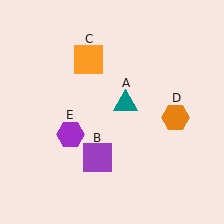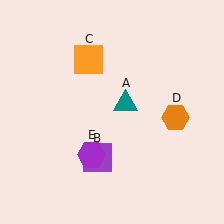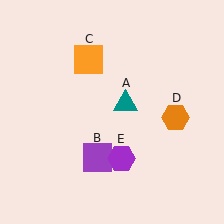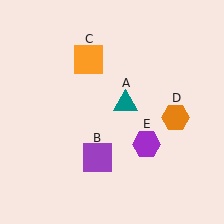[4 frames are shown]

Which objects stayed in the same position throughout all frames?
Teal triangle (object A) and purple square (object B) and orange square (object C) and orange hexagon (object D) remained stationary.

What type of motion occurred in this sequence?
The purple hexagon (object E) rotated counterclockwise around the center of the scene.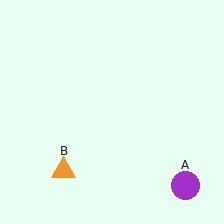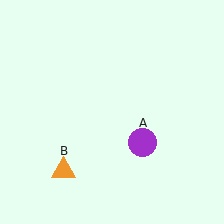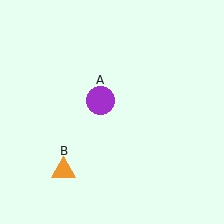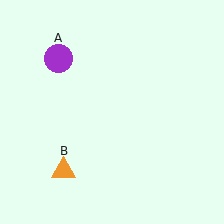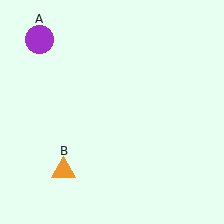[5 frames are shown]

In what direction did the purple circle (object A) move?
The purple circle (object A) moved up and to the left.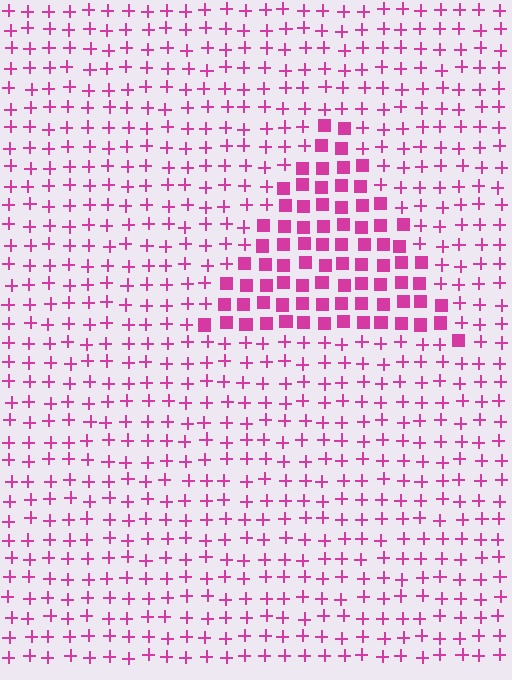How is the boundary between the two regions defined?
The boundary is defined by a change in element shape: squares inside vs. plus signs outside. All elements share the same color and spacing.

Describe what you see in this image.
The image is filled with small magenta elements arranged in a uniform grid. A triangle-shaped region contains squares, while the surrounding area contains plus signs. The boundary is defined purely by the change in element shape.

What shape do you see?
I see a triangle.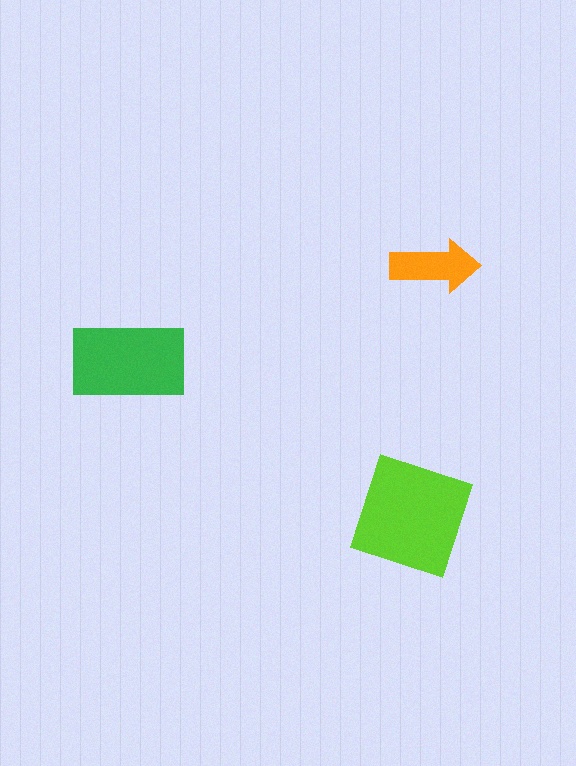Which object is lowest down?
The lime square is bottommost.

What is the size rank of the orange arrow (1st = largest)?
3rd.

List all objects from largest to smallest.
The lime square, the green rectangle, the orange arrow.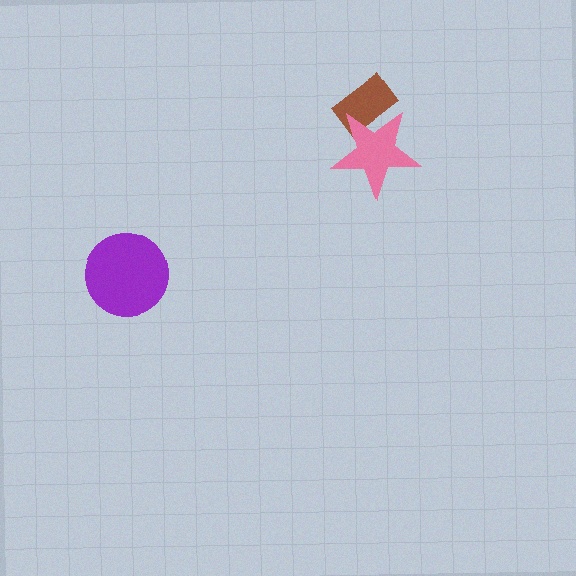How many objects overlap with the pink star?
1 object overlaps with the pink star.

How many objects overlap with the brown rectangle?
1 object overlaps with the brown rectangle.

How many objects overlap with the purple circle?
0 objects overlap with the purple circle.